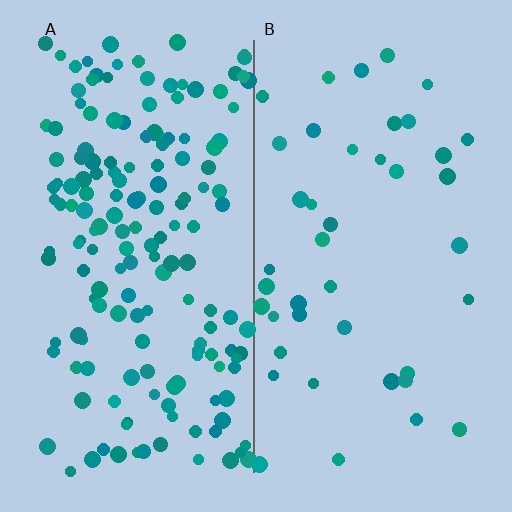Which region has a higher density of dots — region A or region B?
A (the left).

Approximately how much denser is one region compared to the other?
Approximately 4.0× — region A over region B.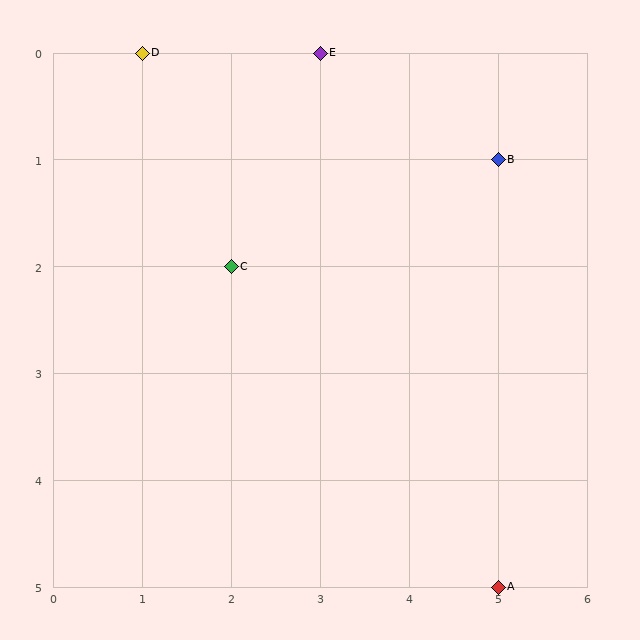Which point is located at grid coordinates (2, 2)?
Point C is at (2, 2).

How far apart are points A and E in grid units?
Points A and E are 2 columns and 5 rows apart (about 5.4 grid units diagonally).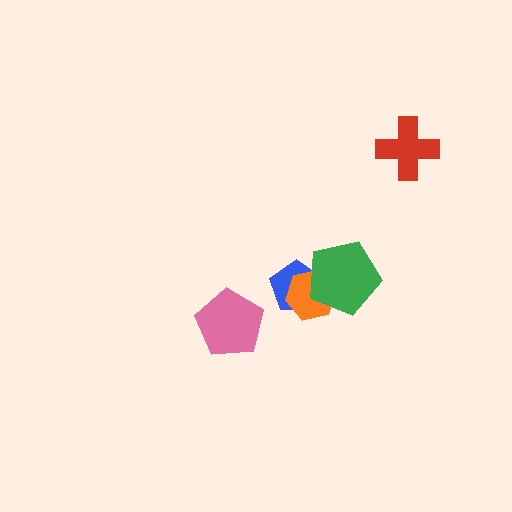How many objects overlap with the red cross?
0 objects overlap with the red cross.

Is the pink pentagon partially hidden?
No, no other shape covers it.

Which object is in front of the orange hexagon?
The green pentagon is in front of the orange hexagon.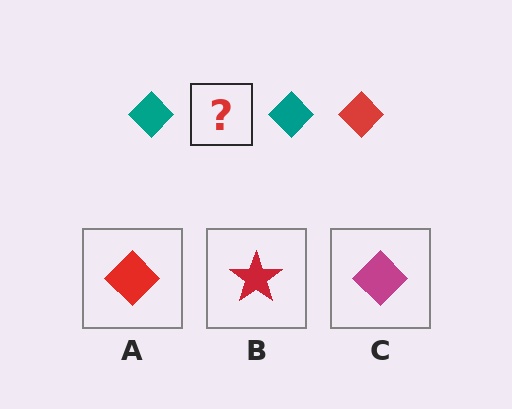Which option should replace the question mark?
Option A.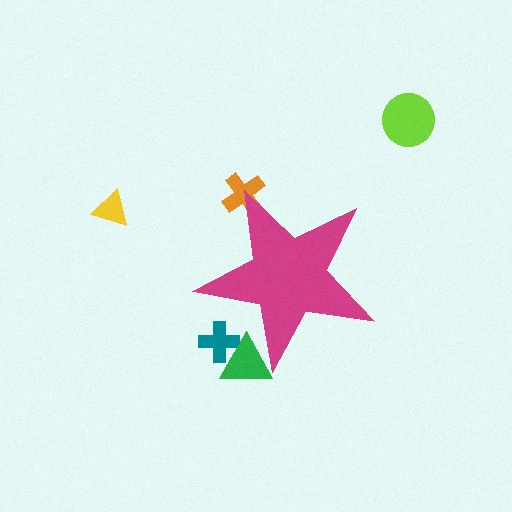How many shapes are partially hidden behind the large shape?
3 shapes are partially hidden.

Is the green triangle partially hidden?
Yes, the green triangle is partially hidden behind the magenta star.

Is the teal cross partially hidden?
Yes, the teal cross is partially hidden behind the magenta star.